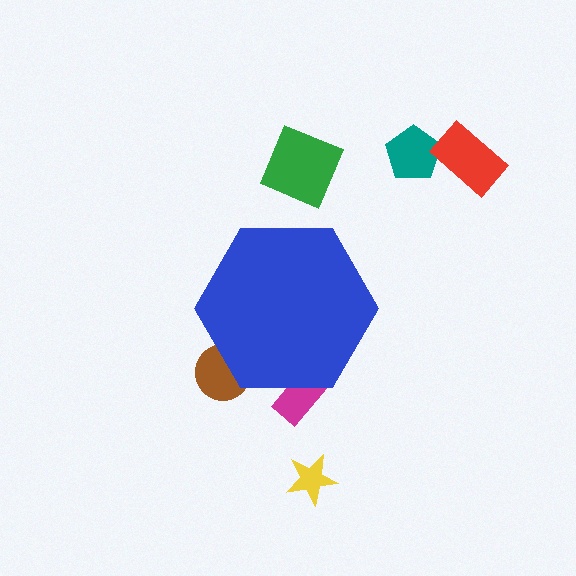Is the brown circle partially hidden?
Yes, the brown circle is partially hidden behind the blue hexagon.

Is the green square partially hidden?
No, the green square is fully visible.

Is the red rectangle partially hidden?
No, the red rectangle is fully visible.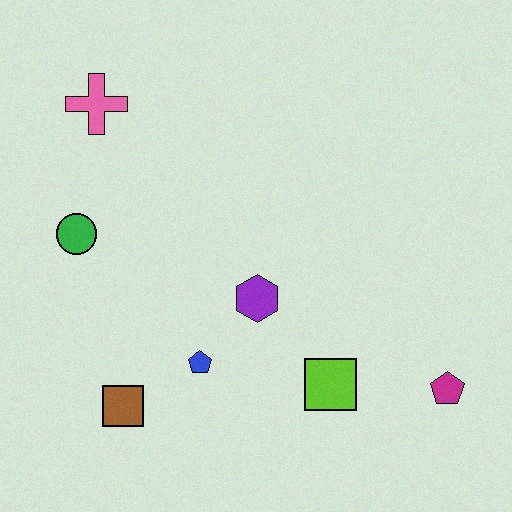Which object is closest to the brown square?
The blue pentagon is closest to the brown square.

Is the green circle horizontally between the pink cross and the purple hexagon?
No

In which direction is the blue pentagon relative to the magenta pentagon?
The blue pentagon is to the left of the magenta pentagon.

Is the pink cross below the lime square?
No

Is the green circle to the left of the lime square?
Yes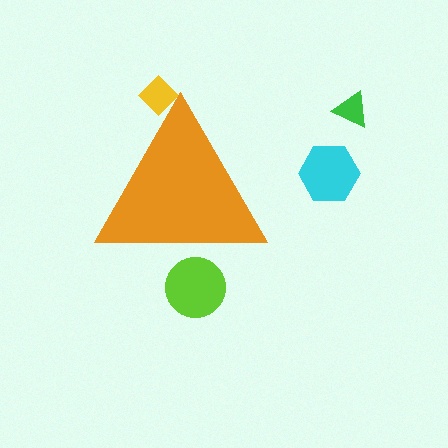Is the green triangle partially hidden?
No, the green triangle is fully visible.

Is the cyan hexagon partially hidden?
No, the cyan hexagon is fully visible.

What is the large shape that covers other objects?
An orange triangle.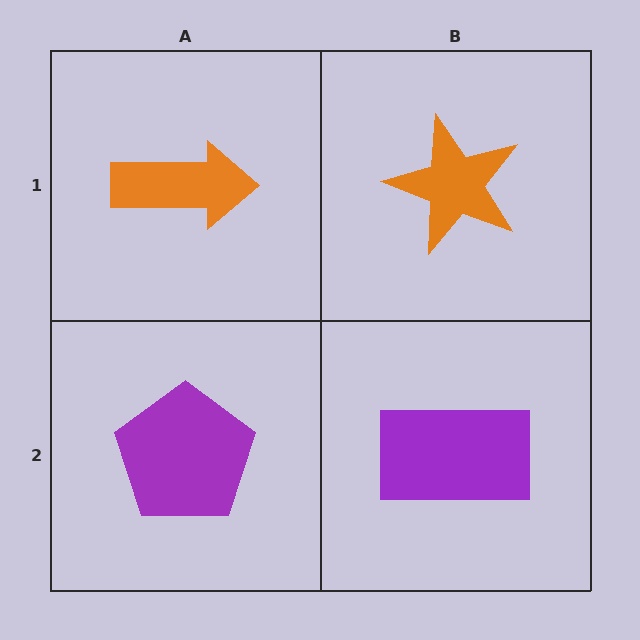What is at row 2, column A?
A purple pentagon.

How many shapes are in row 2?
2 shapes.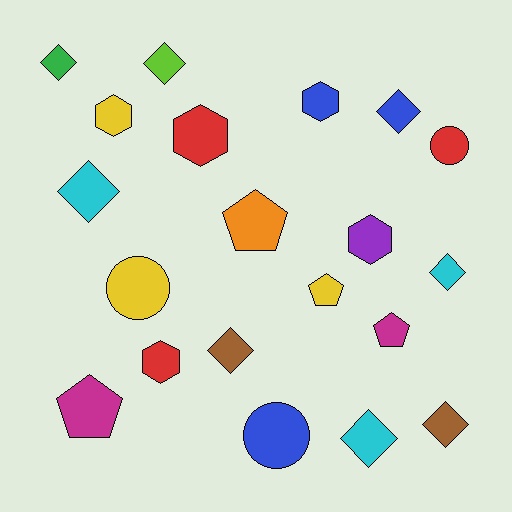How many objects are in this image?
There are 20 objects.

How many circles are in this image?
There are 3 circles.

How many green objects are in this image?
There is 1 green object.